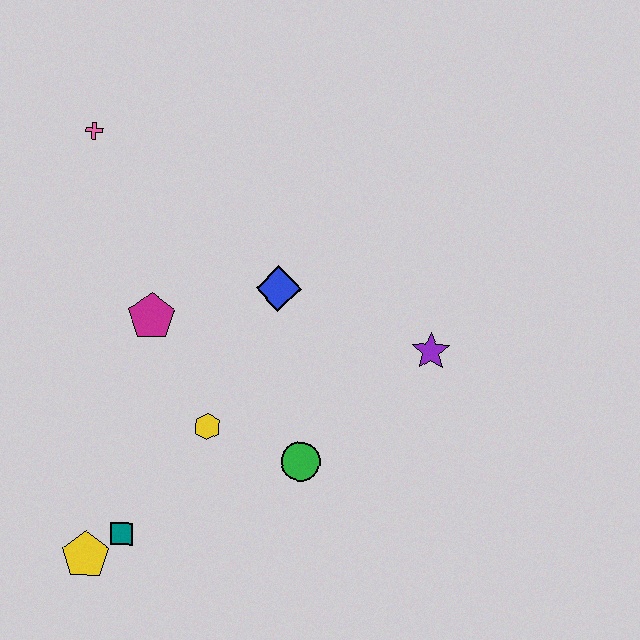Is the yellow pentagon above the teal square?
No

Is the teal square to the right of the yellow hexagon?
No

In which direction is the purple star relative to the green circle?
The purple star is to the right of the green circle.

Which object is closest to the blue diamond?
The magenta pentagon is closest to the blue diamond.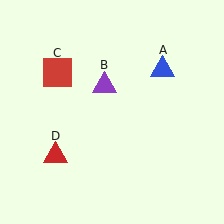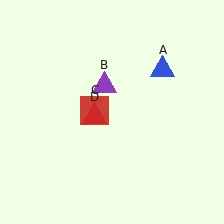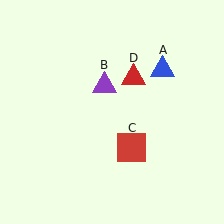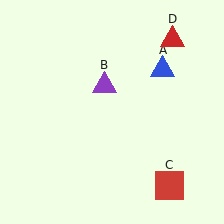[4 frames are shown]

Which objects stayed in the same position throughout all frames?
Blue triangle (object A) and purple triangle (object B) remained stationary.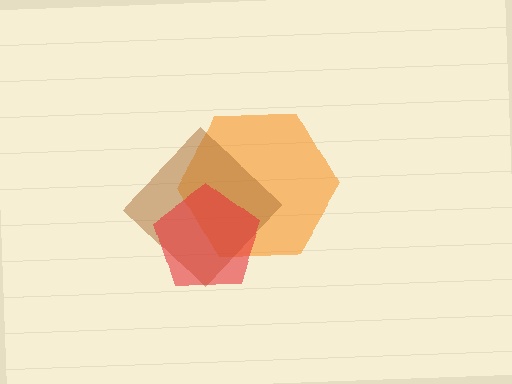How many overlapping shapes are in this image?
There are 3 overlapping shapes in the image.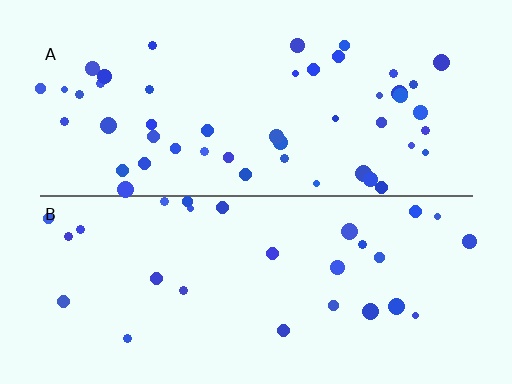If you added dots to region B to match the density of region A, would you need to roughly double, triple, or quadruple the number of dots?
Approximately double.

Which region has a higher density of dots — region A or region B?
A (the top).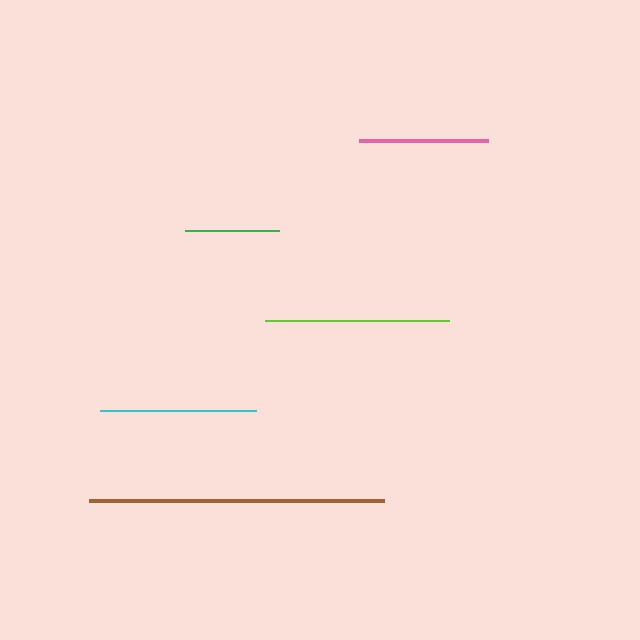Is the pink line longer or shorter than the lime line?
The lime line is longer than the pink line.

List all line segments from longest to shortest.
From longest to shortest: brown, lime, cyan, pink, green.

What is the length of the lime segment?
The lime segment is approximately 184 pixels long.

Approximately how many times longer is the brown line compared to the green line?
The brown line is approximately 3.2 times the length of the green line.